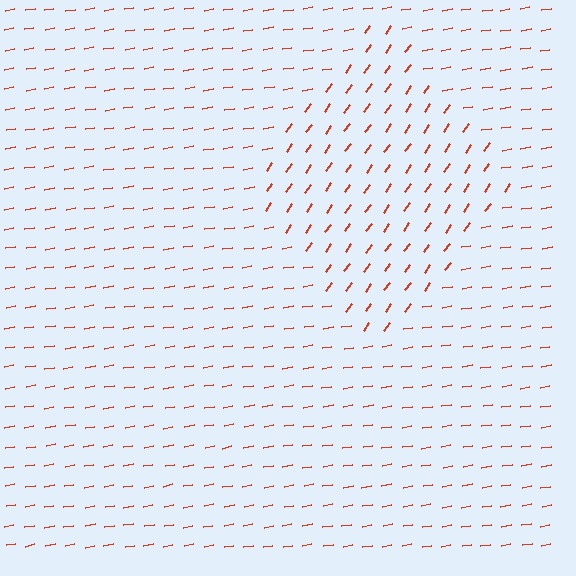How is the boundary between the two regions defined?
The boundary is defined purely by a change in line orientation (approximately 45 degrees difference). All lines are the same color and thickness.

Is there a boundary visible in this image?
Yes, there is a texture boundary formed by a change in line orientation.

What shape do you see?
I see a diamond.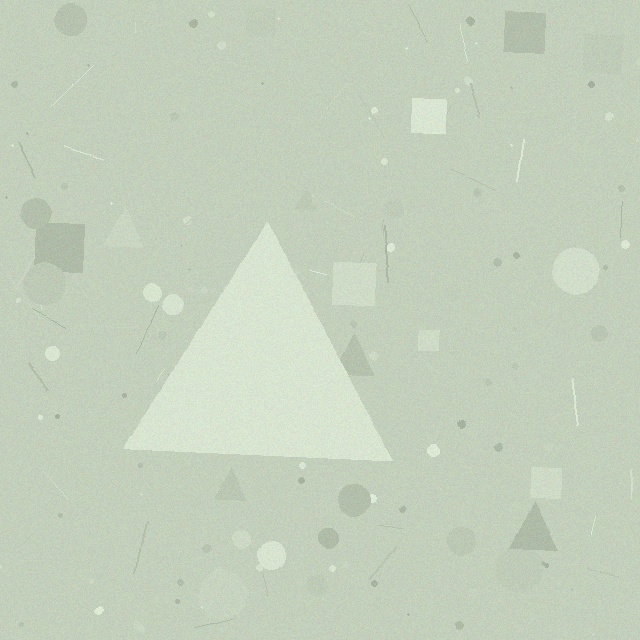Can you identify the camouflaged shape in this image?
The camouflaged shape is a triangle.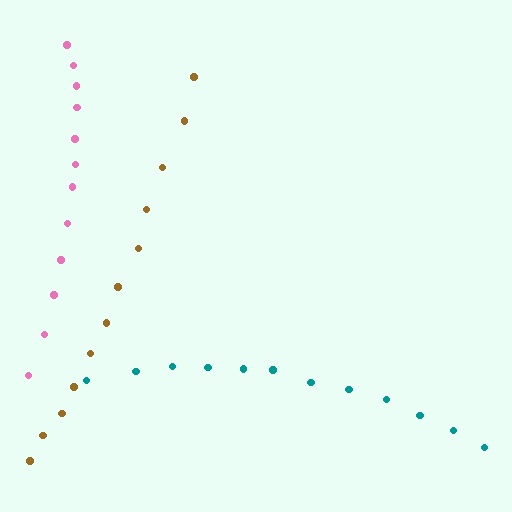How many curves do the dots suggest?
There are 3 distinct paths.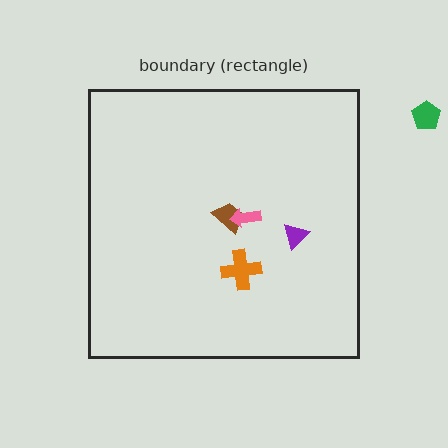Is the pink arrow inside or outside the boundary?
Inside.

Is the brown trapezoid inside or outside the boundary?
Inside.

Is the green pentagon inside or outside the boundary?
Outside.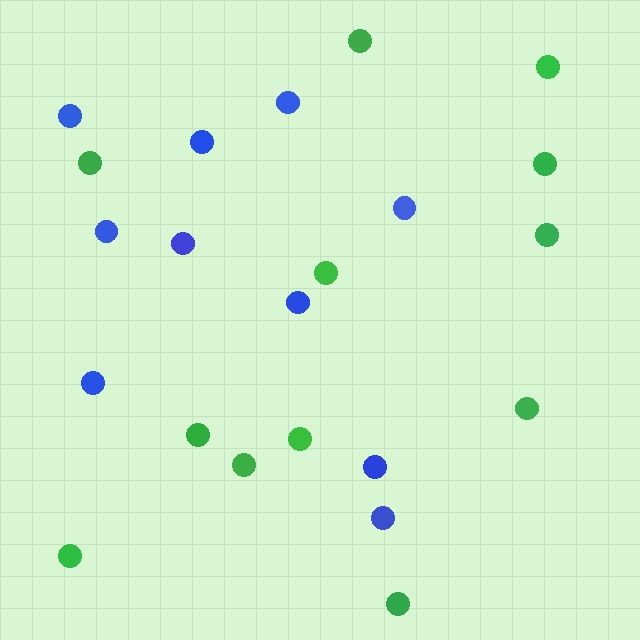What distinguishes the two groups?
There are 2 groups: one group of green circles (12) and one group of blue circles (10).